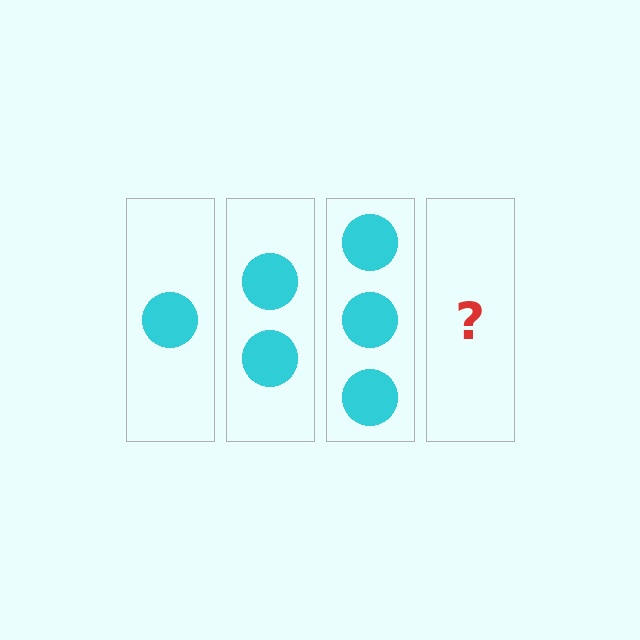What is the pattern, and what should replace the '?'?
The pattern is that each step adds one more circle. The '?' should be 4 circles.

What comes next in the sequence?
The next element should be 4 circles.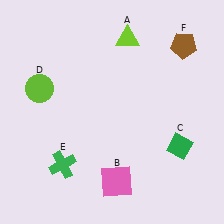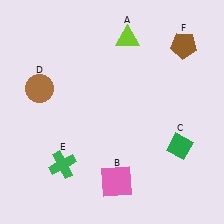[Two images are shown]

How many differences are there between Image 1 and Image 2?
There is 1 difference between the two images.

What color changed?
The circle (D) changed from lime in Image 1 to brown in Image 2.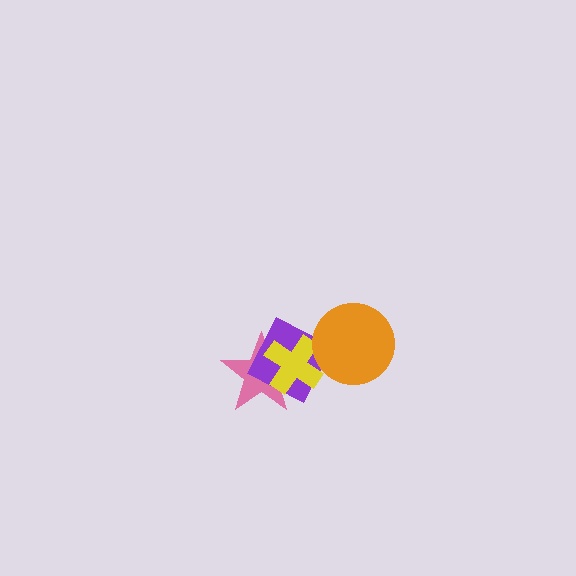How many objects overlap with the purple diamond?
3 objects overlap with the purple diamond.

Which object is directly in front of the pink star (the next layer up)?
The purple diamond is directly in front of the pink star.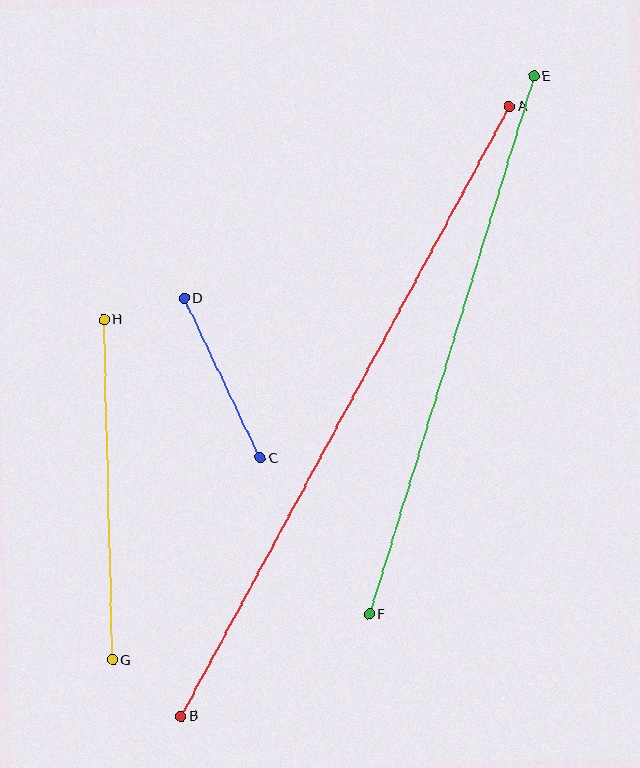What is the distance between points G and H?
The distance is approximately 341 pixels.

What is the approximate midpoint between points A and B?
The midpoint is at approximately (345, 411) pixels.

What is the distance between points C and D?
The distance is approximately 177 pixels.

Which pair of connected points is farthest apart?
Points A and B are farthest apart.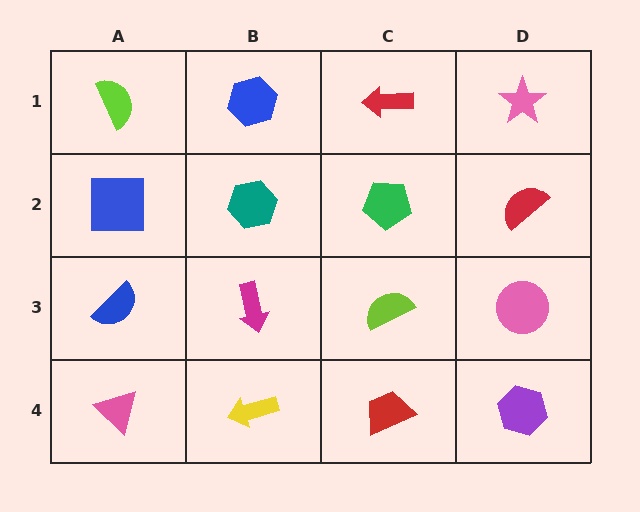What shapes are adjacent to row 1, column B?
A teal hexagon (row 2, column B), a lime semicircle (row 1, column A), a red arrow (row 1, column C).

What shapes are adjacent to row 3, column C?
A green pentagon (row 2, column C), a red trapezoid (row 4, column C), a magenta arrow (row 3, column B), a pink circle (row 3, column D).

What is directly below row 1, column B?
A teal hexagon.